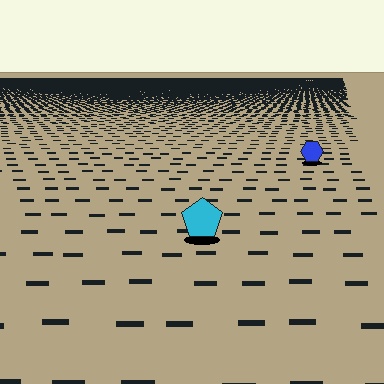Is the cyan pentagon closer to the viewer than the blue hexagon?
Yes. The cyan pentagon is closer — you can tell from the texture gradient: the ground texture is coarser near it.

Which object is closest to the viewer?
The cyan pentagon is closest. The texture marks near it are larger and more spread out.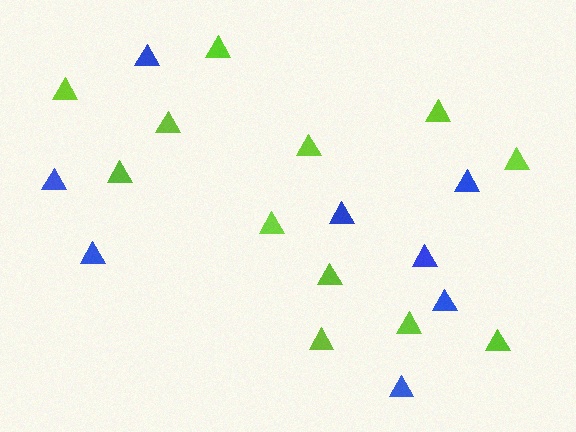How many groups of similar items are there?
There are 2 groups: one group of blue triangles (8) and one group of lime triangles (12).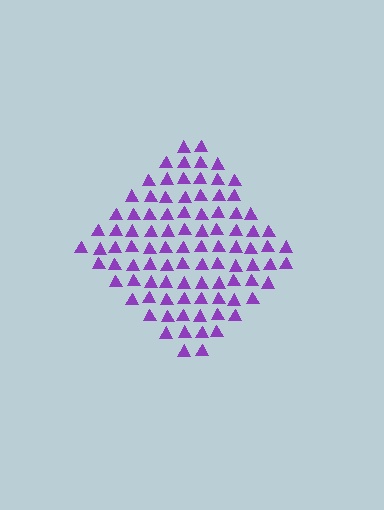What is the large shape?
The large shape is a diamond.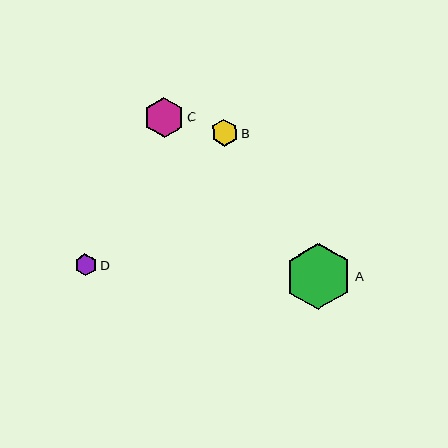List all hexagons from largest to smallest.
From largest to smallest: A, C, B, D.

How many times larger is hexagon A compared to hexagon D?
Hexagon A is approximately 3.0 times the size of hexagon D.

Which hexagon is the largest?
Hexagon A is the largest with a size of approximately 67 pixels.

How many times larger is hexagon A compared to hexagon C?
Hexagon A is approximately 1.6 times the size of hexagon C.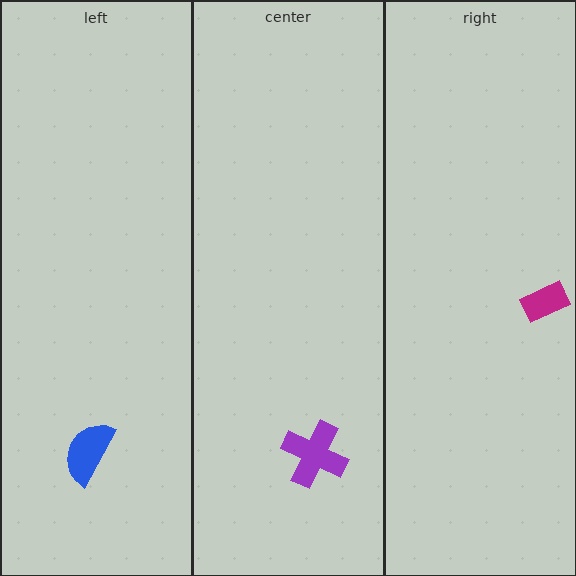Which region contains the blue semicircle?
The left region.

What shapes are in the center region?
The purple cross.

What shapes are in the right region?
The magenta rectangle.